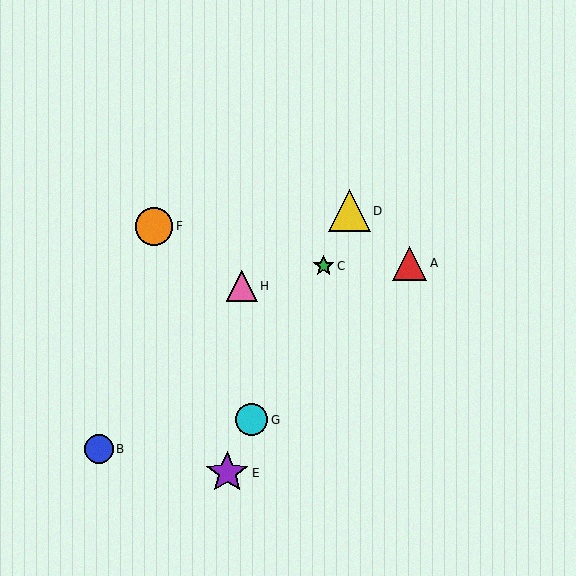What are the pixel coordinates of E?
Object E is at (227, 473).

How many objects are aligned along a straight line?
4 objects (C, D, E, G) are aligned along a straight line.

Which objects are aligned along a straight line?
Objects C, D, E, G are aligned along a straight line.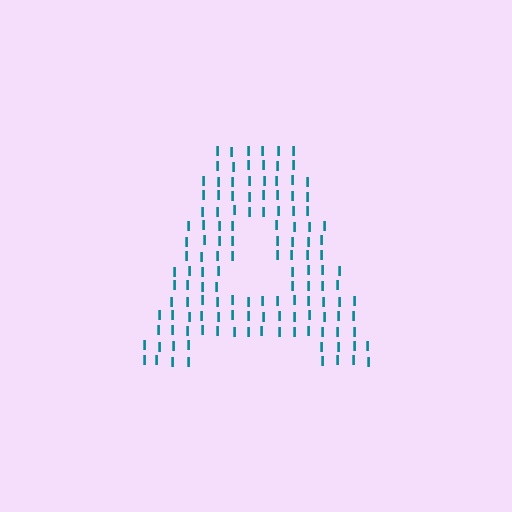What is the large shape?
The large shape is the letter A.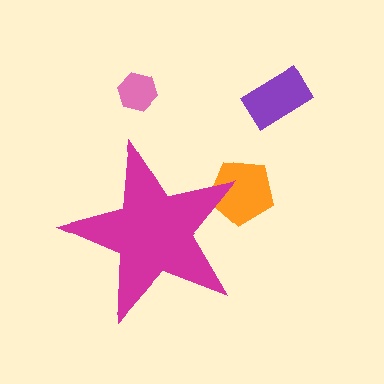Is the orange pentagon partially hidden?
Yes, the orange pentagon is partially hidden behind the magenta star.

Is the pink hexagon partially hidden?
No, the pink hexagon is fully visible.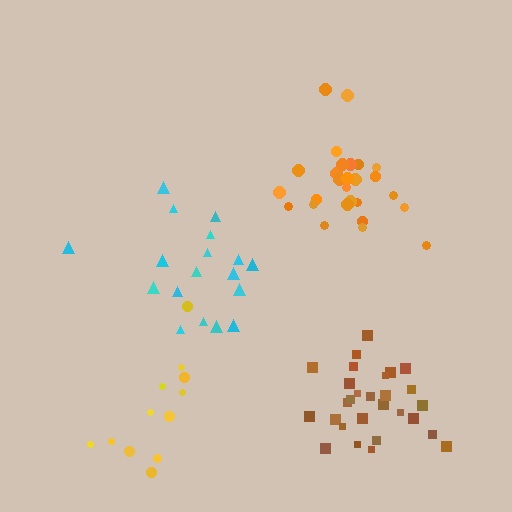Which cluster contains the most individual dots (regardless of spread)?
Brown (28).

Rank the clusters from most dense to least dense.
brown, orange, cyan, yellow.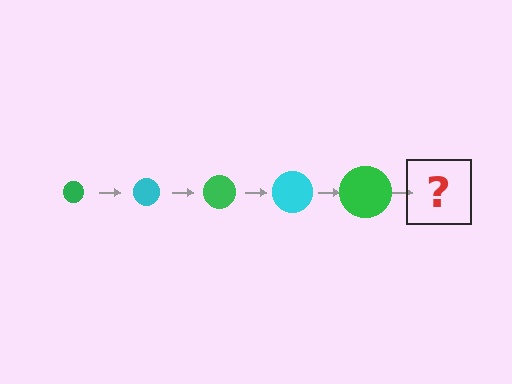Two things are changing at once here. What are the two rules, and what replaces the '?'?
The two rules are that the circle grows larger each step and the color cycles through green and cyan. The '?' should be a cyan circle, larger than the previous one.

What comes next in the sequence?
The next element should be a cyan circle, larger than the previous one.